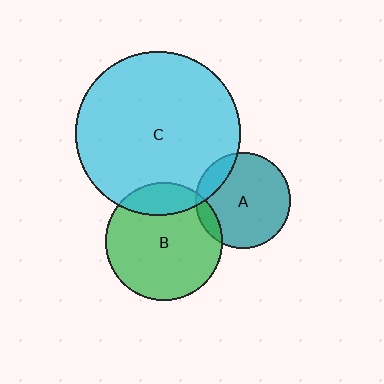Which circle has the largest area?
Circle C (cyan).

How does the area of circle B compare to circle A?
Approximately 1.5 times.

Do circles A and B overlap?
Yes.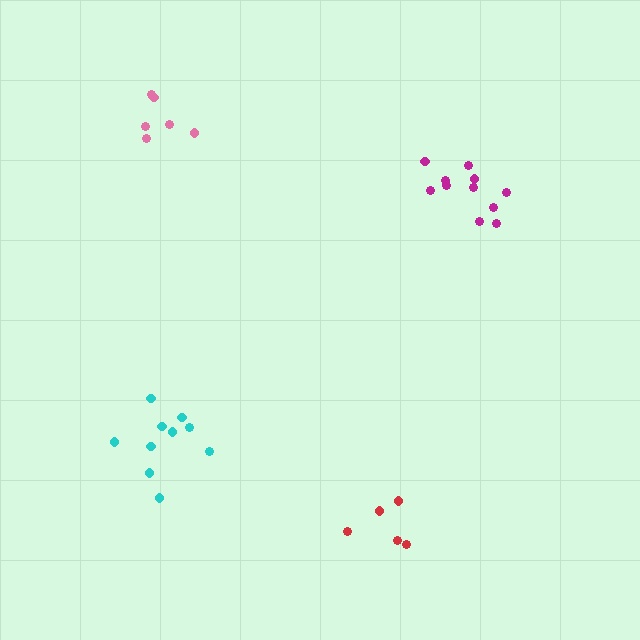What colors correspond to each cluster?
The clusters are colored: cyan, magenta, pink, red.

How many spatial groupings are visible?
There are 4 spatial groupings.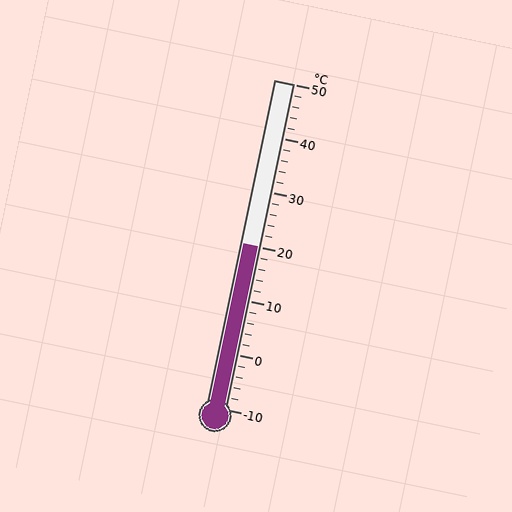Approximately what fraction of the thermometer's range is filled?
The thermometer is filled to approximately 50% of its range.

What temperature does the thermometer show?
The thermometer shows approximately 20°C.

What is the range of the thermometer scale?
The thermometer scale ranges from -10°C to 50°C.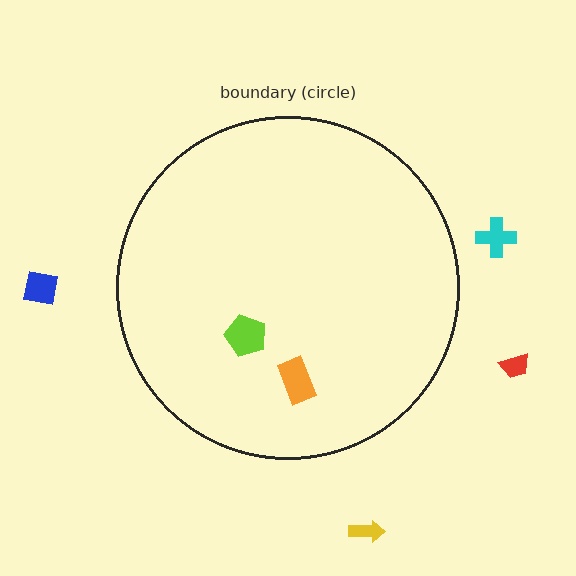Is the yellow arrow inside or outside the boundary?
Outside.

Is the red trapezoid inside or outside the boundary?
Outside.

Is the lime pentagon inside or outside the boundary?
Inside.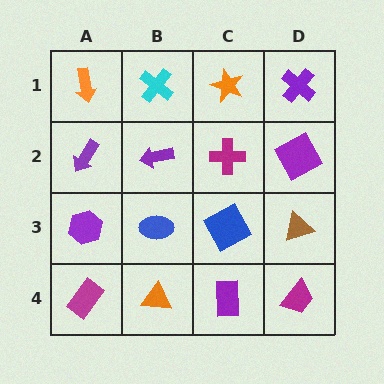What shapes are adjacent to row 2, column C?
An orange star (row 1, column C), a blue square (row 3, column C), a purple arrow (row 2, column B), a purple square (row 2, column D).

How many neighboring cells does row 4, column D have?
2.